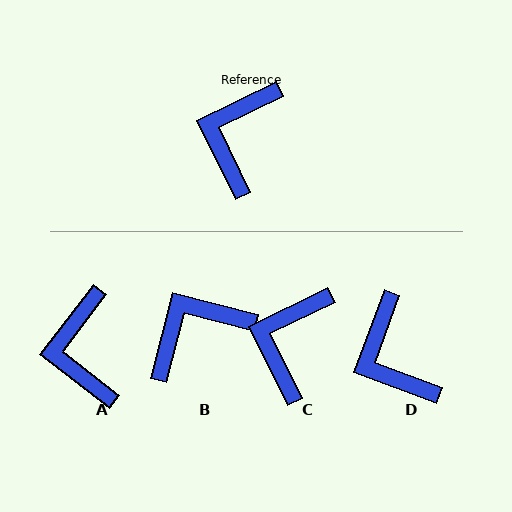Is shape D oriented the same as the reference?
No, it is off by about 44 degrees.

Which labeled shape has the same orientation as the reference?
C.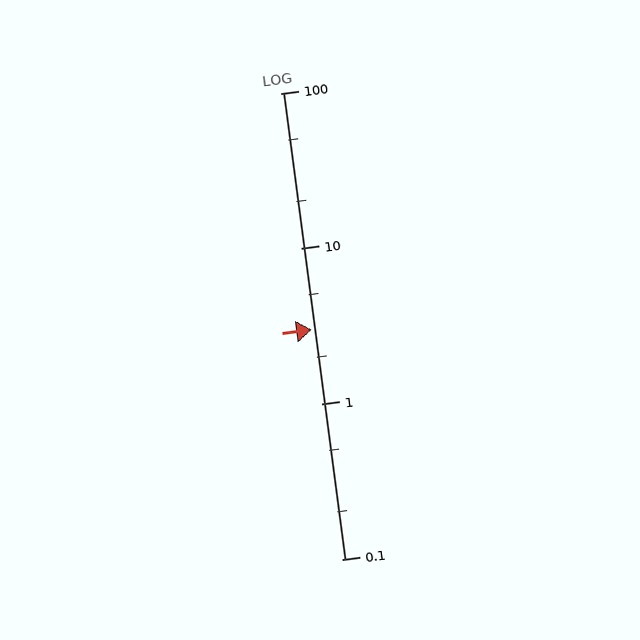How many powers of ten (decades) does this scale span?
The scale spans 3 decades, from 0.1 to 100.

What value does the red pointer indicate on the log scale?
The pointer indicates approximately 3.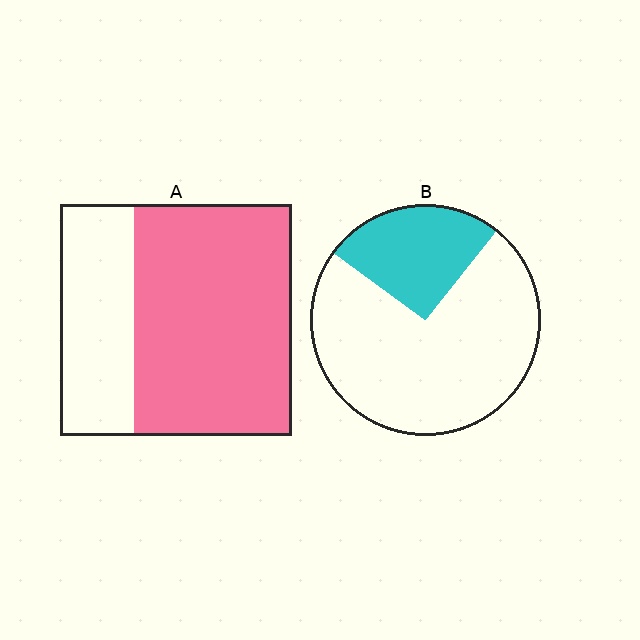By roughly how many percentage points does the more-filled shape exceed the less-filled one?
By roughly 40 percentage points (A over B).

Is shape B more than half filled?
No.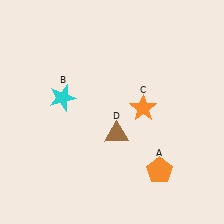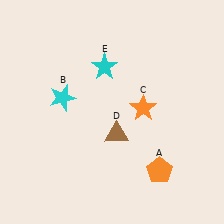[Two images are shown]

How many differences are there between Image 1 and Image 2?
There is 1 difference between the two images.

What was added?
A cyan star (E) was added in Image 2.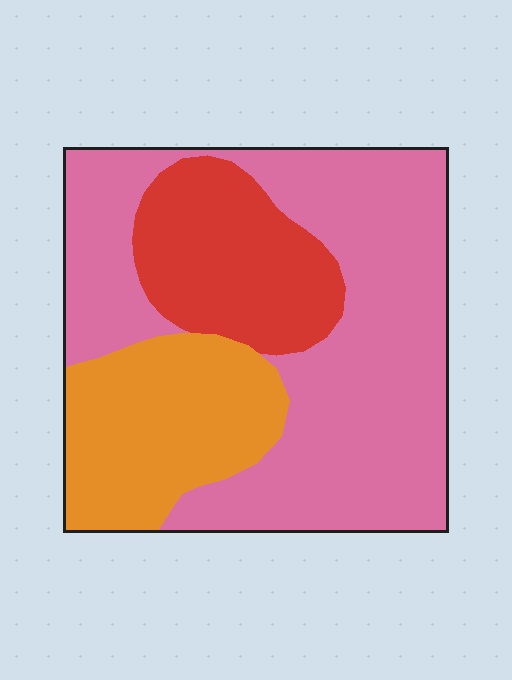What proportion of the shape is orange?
Orange takes up between a sixth and a third of the shape.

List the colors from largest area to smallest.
From largest to smallest: pink, orange, red.